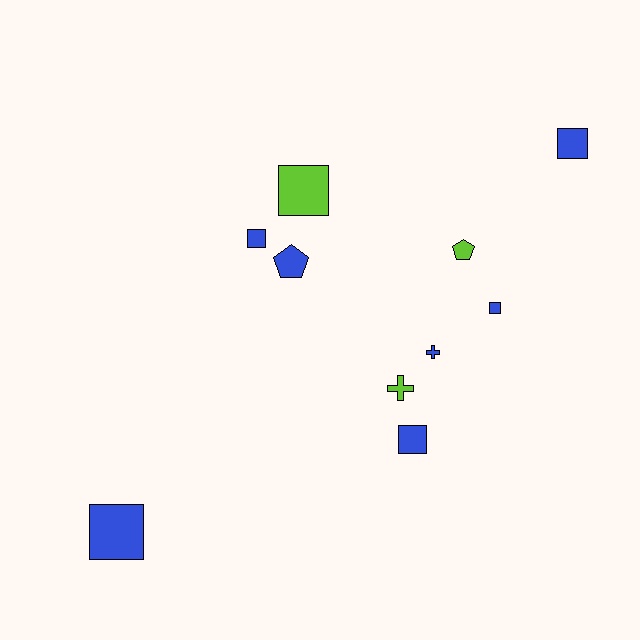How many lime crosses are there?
There is 1 lime cross.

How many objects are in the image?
There are 10 objects.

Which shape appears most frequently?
Square, with 6 objects.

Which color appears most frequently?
Blue, with 7 objects.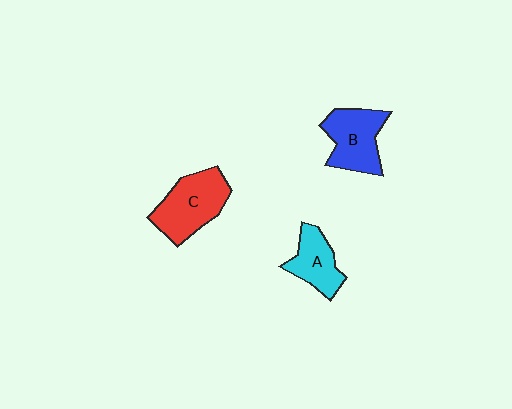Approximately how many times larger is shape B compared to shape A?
Approximately 1.3 times.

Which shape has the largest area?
Shape C (red).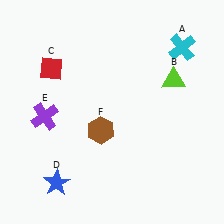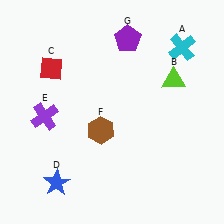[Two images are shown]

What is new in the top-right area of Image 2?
A purple pentagon (G) was added in the top-right area of Image 2.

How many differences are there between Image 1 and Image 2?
There is 1 difference between the two images.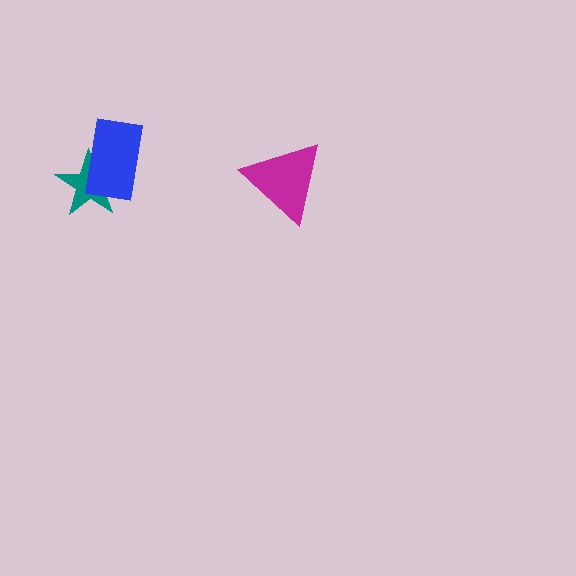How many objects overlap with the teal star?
1 object overlaps with the teal star.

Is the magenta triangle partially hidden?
No, no other shape covers it.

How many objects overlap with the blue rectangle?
1 object overlaps with the blue rectangle.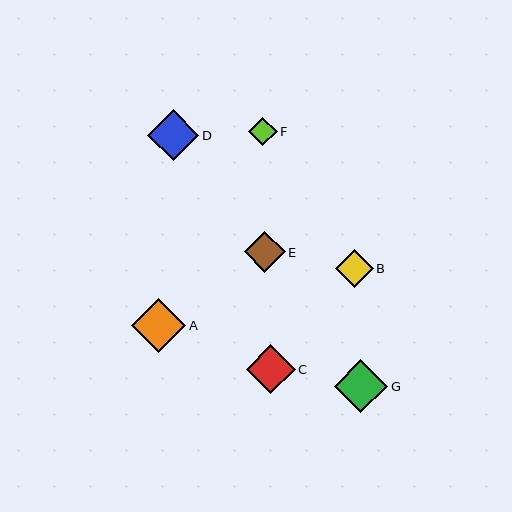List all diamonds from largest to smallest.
From largest to smallest: A, G, D, C, E, B, F.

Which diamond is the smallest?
Diamond F is the smallest with a size of approximately 28 pixels.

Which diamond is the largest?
Diamond A is the largest with a size of approximately 54 pixels.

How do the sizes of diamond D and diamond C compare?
Diamond D and diamond C are approximately the same size.